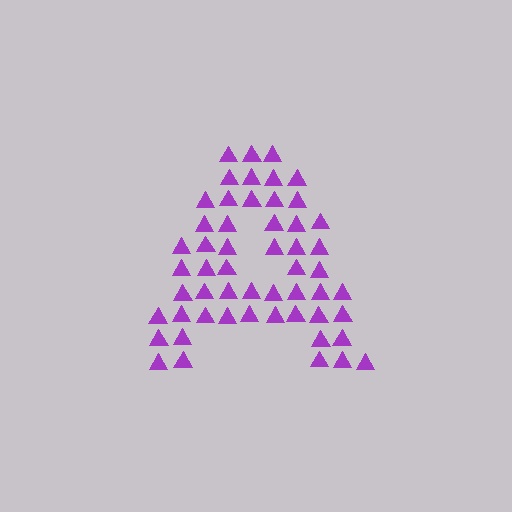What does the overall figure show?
The overall figure shows the letter A.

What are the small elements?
The small elements are triangles.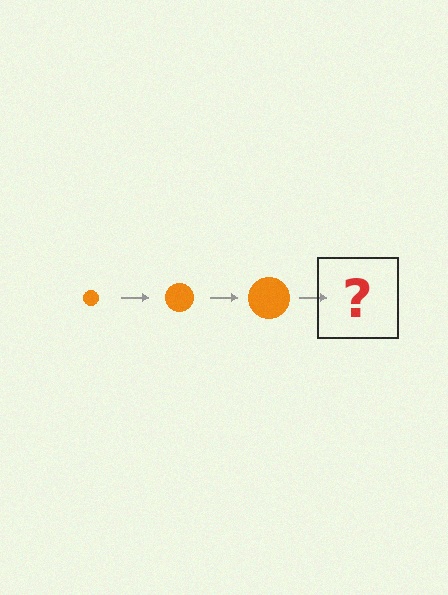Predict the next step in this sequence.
The next step is an orange circle, larger than the previous one.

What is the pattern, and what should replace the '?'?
The pattern is that the circle gets progressively larger each step. The '?' should be an orange circle, larger than the previous one.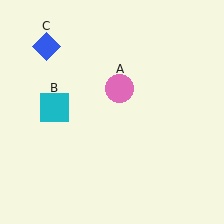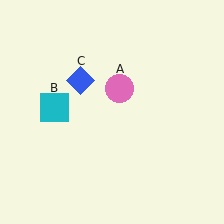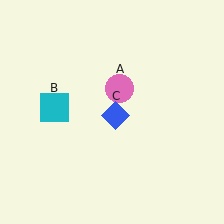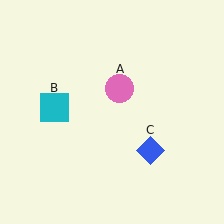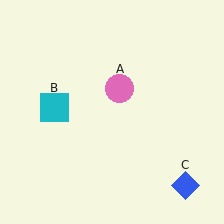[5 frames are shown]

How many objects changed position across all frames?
1 object changed position: blue diamond (object C).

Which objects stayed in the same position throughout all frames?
Pink circle (object A) and cyan square (object B) remained stationary.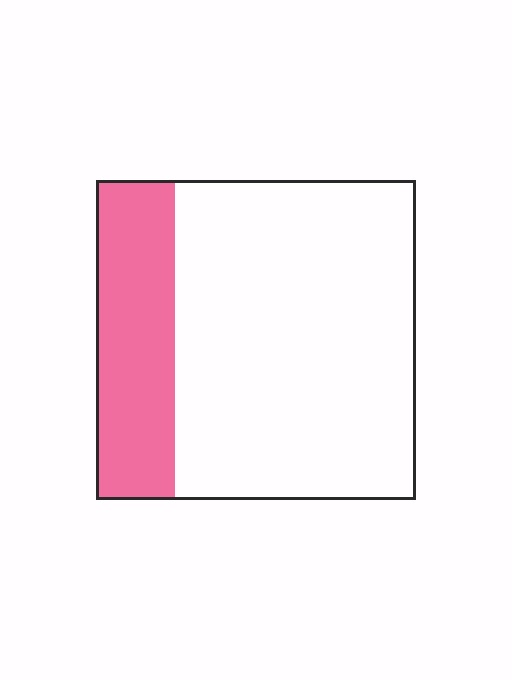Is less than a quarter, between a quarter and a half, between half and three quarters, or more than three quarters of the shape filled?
Less than a quarter.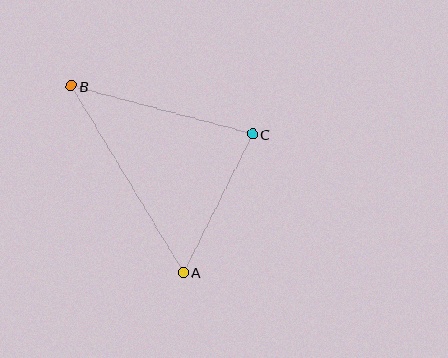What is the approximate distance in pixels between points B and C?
The distance between B and C is approximately 187 pixels.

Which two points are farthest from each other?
Points A and B are farthest from each other.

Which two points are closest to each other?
Points A and C are closest to each other.